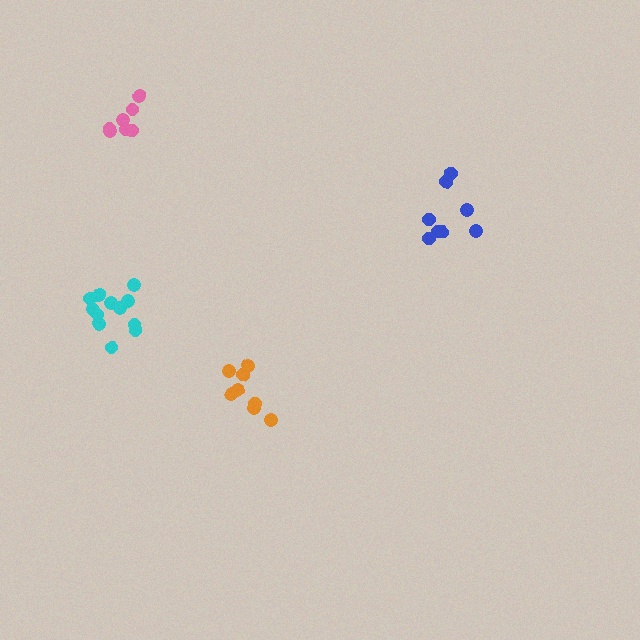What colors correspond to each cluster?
The clusters are colored: cyan, blue, pink, orange.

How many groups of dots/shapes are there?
There are 4 groups.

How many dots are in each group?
Group 1: 12 dots, Group 2: 9 dots, Group 3: 7 dots, Group 4: 8 dots (36 total).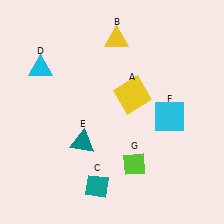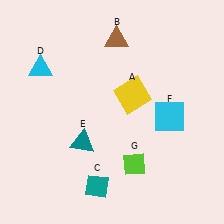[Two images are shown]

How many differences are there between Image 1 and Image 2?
There is 1 difference between the two images.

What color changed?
The triangle (B) changed from yellow in Image 1 to brown in Image 2.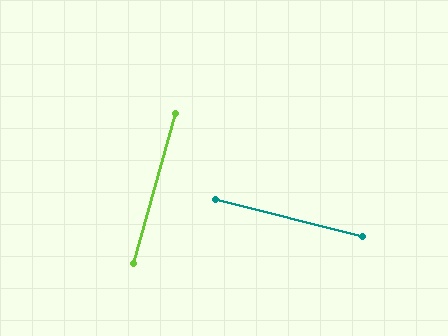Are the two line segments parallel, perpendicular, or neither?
Perpendicular — they meet at approximately 89°.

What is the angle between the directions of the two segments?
Approximately 89 degrees.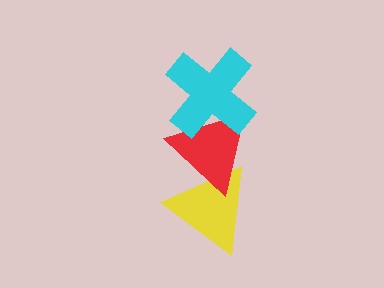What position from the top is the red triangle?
The red triangle is 2nd from the top.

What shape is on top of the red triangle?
The cyan cross is on top of the red triangle.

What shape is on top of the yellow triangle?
The red triangle is on top of the yellow triangle.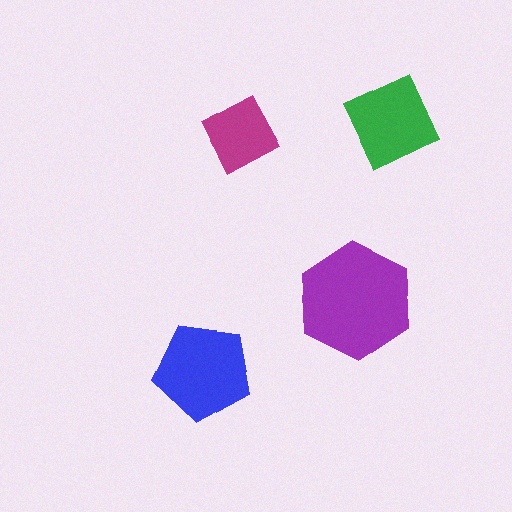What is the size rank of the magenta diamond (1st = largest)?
4th.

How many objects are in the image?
There are 4 objects in the image.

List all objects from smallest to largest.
The magenta diamond, the green square, the blue pentagon, the purple hexagon.